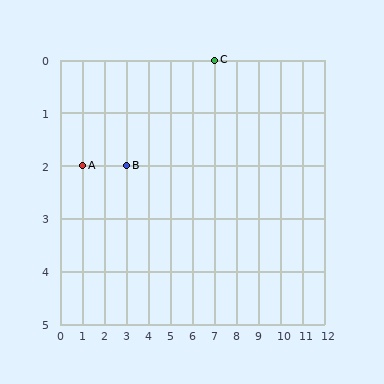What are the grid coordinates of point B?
Point B is at grid coordinates (3, 2).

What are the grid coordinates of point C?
Point C is at grid coordinates (7, 0).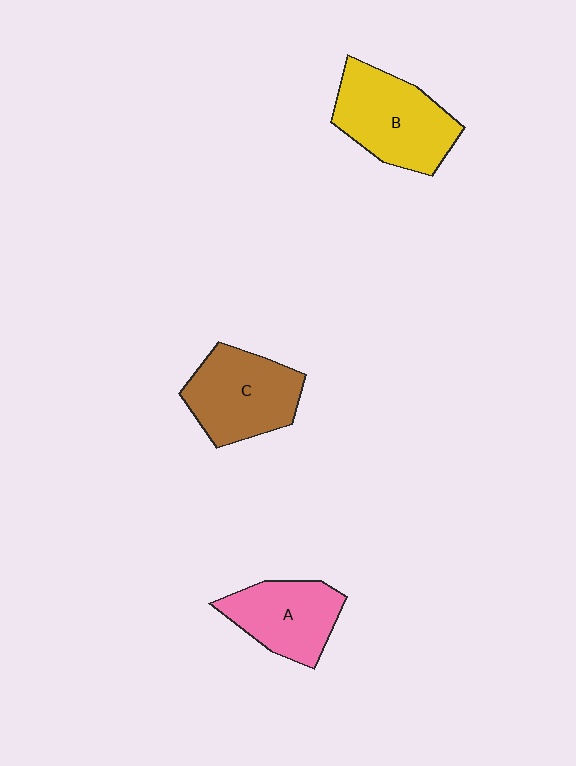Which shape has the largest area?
Shape B (yellow).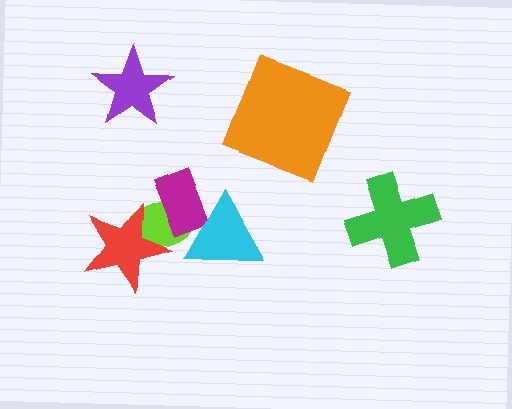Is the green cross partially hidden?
No, no other shape covers it.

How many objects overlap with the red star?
1 object overlaps with the red star.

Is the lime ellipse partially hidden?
Yes, it is partially covered by another shape.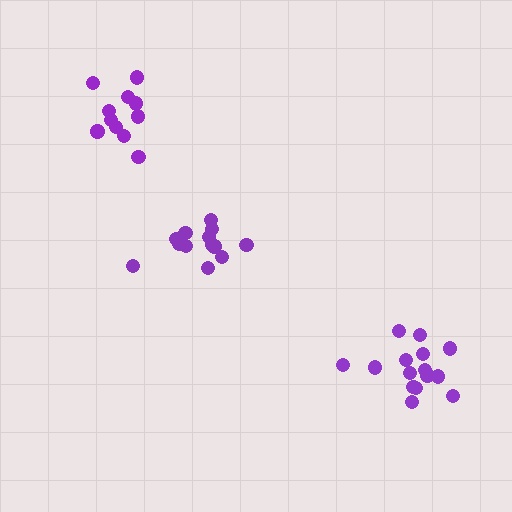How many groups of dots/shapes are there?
There are 3 groups.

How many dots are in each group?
Group 1: 15 dots, Group 2: 13 dots, Group 3: 11 dots (39 total).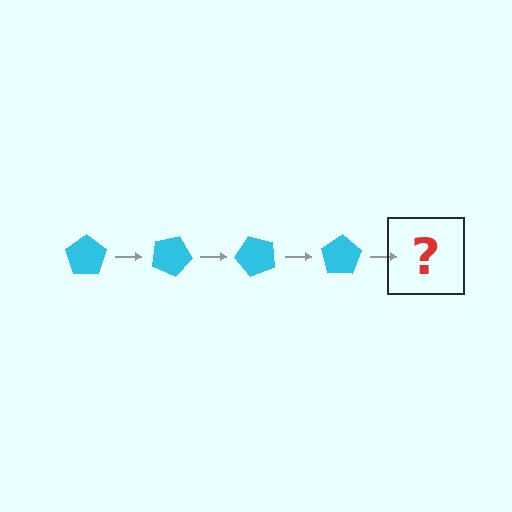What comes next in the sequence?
The next element should be a cyan pentagon rotated 100 degrees.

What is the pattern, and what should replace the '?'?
The pattern is that the pentagon rotates 25 degrees each step. The '?' should be a cyan pentagon rotated 100 degrees.